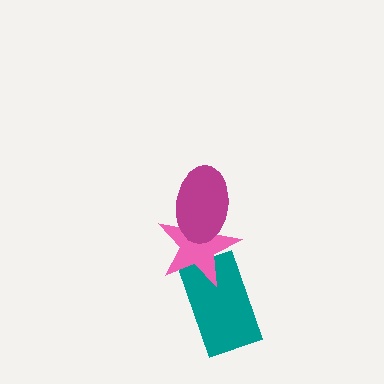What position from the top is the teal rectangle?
The teal rectangle is 3rd from the top.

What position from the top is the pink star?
The pink star is 2nd from the top.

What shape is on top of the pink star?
The magenta ellipse is on top of the pink star.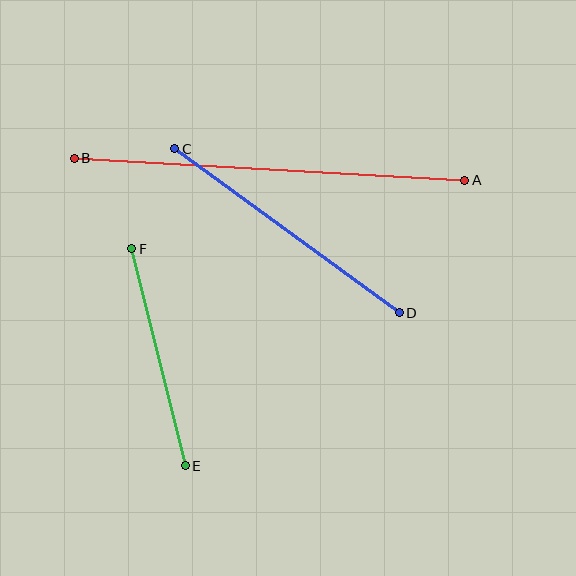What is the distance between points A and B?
The distance is approximately 391 pixels.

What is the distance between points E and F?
The distance is approximately 224 pixels.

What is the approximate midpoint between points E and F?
The midpoint is at approximately (158, 357) pixels.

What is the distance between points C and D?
The distance is approximately 278 pixels.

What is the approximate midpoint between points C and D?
The midpoint is at approximately (287, 231) pixels.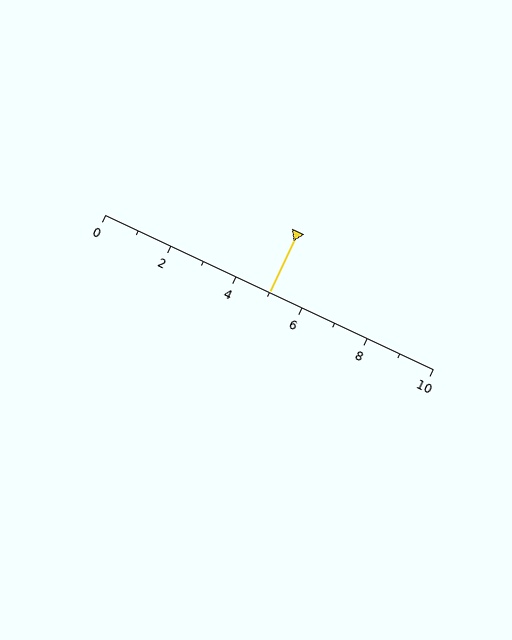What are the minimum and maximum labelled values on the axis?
The axis runs from 0 to 10.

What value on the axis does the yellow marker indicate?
The marker indicates approximately 5.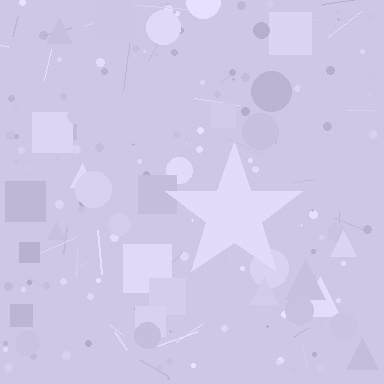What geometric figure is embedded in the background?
A star is embedded in the background.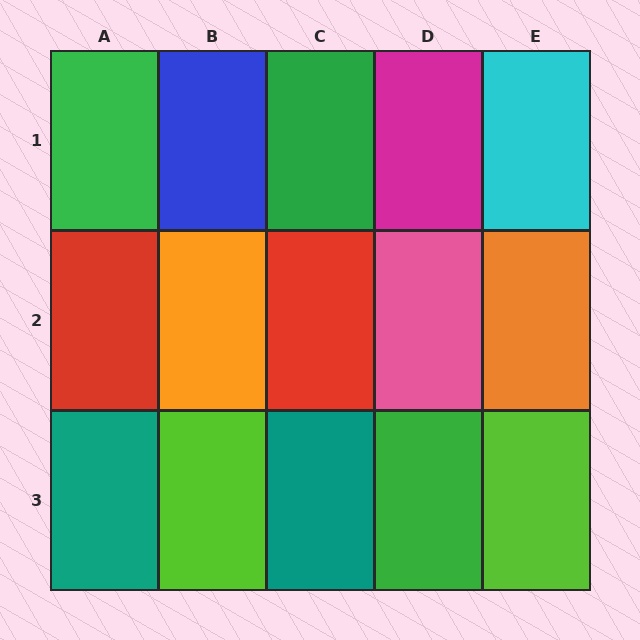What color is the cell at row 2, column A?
Red.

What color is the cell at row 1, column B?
Blue.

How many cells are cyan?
1 cell is cyan.